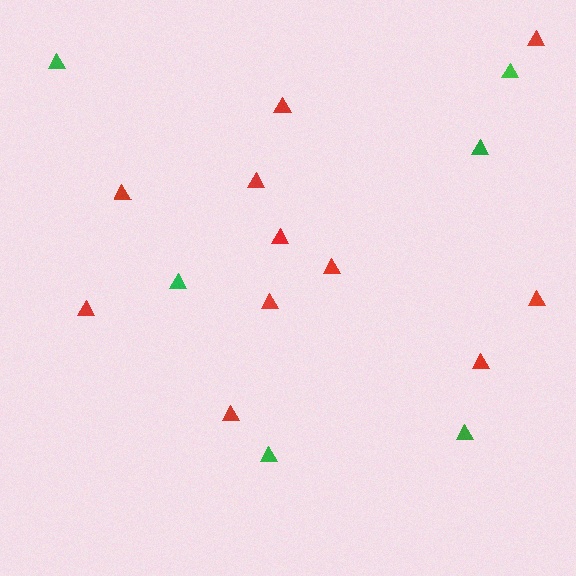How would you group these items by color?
There are 2 groups: one group of green triangles (6) and one group of red triangles (11).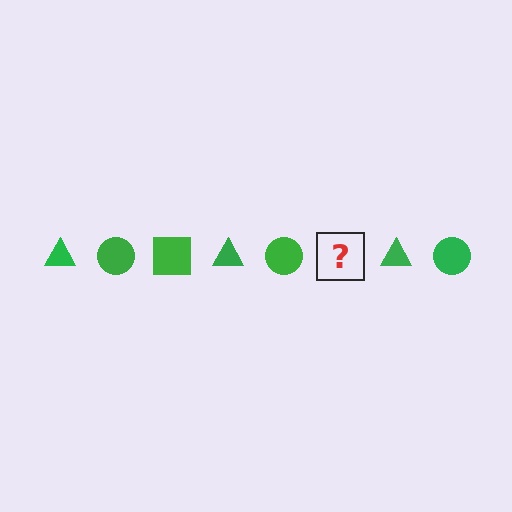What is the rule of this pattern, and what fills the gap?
The rule is that the pattern cycles through triangle, circle, square shapes in green. The gap should be filled with a green square.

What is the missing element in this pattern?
The missing element is a green square.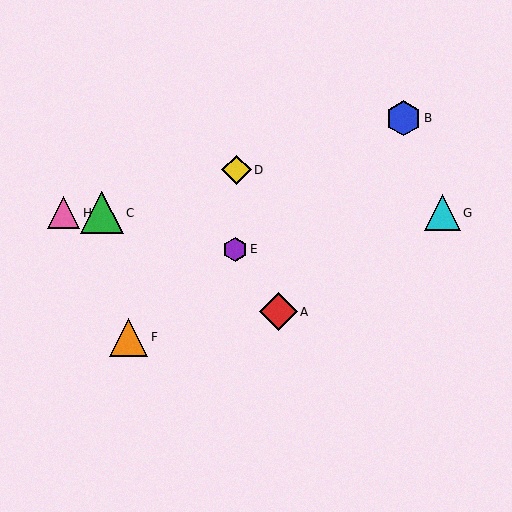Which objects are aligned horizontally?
Objects C, G, H are aligned horizontally.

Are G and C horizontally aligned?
Yes, both are at y≈213.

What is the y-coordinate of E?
Object E is at y≈249.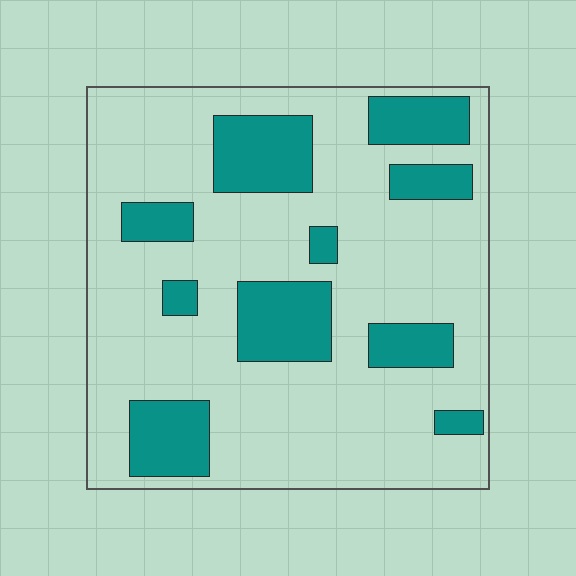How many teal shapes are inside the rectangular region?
10.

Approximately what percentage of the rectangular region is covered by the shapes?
Approximately 25%.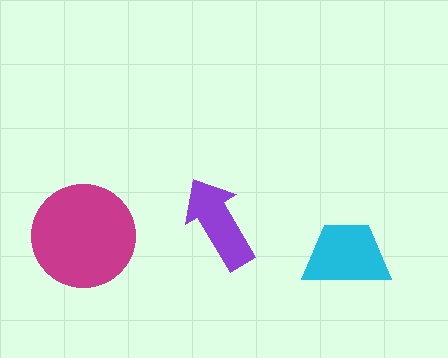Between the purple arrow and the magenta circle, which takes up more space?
The magenta circle.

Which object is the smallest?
The purple arrow.